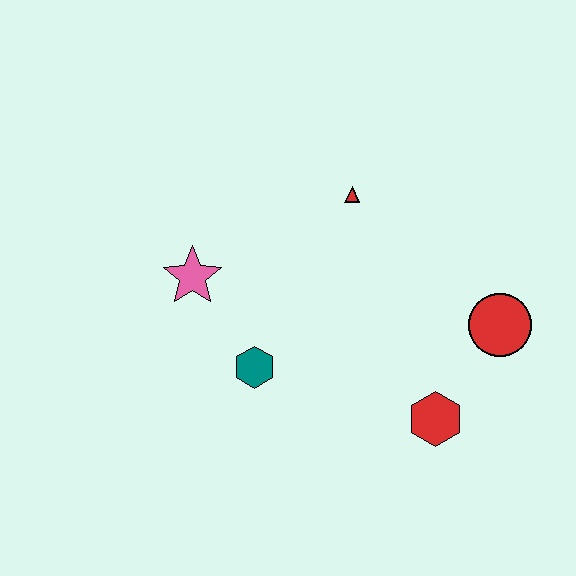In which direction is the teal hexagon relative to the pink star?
The teal hexagon is below the pink star.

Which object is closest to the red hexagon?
The red circle is closest to the red hexagon.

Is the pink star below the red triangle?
Yes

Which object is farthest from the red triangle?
The red hexagon is farthest from the red triangle.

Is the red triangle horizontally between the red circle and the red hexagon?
No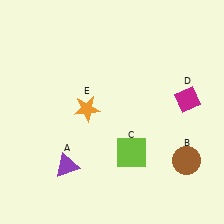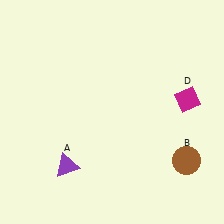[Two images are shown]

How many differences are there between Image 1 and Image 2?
There are 2 differences between the two images.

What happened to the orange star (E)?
The orange star (E) was removed in Image 2. It was in the top-left area of Image 1.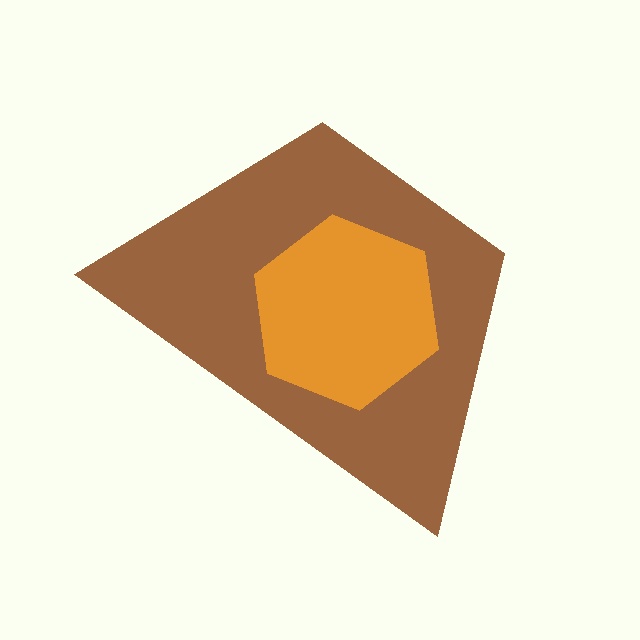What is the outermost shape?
The brown trapezoid.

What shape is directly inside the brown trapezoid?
The orange hexagon.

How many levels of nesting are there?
2.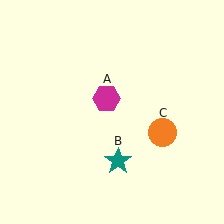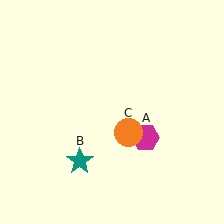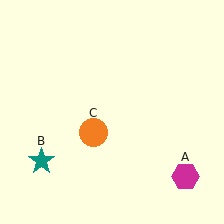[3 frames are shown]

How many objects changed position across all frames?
3 objects changed position: magenta hexagon (object A), teal star (object B), orange circle (object C).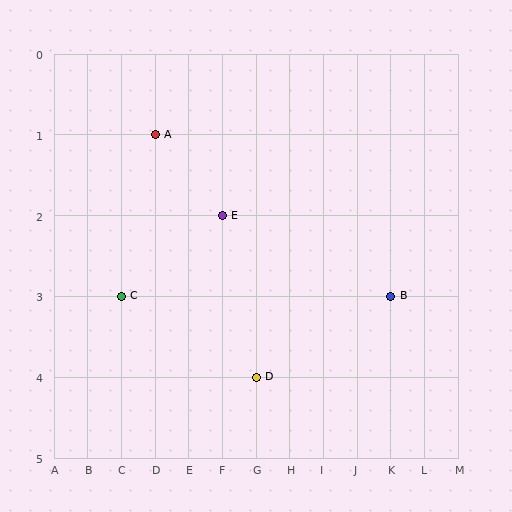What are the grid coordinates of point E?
Point E is at grid coordinates (F, 2).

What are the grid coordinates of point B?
Point B is at grid coordinates (K, 3).